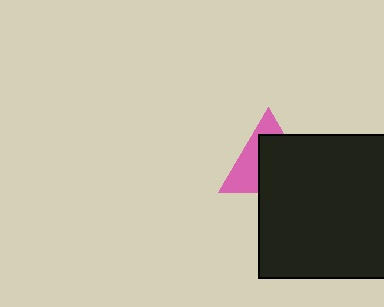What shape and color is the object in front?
The object in front is a black square.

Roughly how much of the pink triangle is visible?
A small part of it is visible (roughly 40%).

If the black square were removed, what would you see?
You would see the complete pink triangle.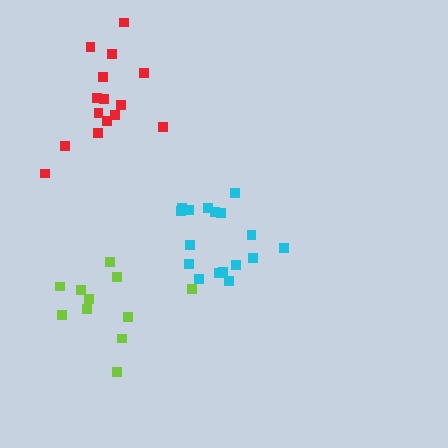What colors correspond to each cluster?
The clusters are colored: cyan, lime, red.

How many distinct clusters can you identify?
There are 3 distinct clusters.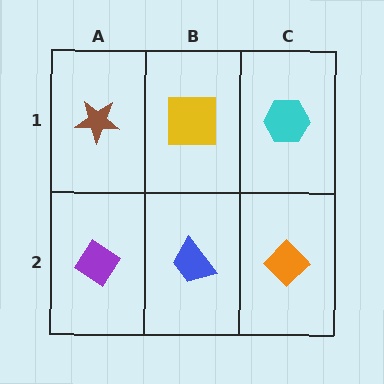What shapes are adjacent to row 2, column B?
A yellow square (row 1, column B), a purple diamond (row 2, column A), an orange diamond (row 2, column C).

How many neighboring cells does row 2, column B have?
3.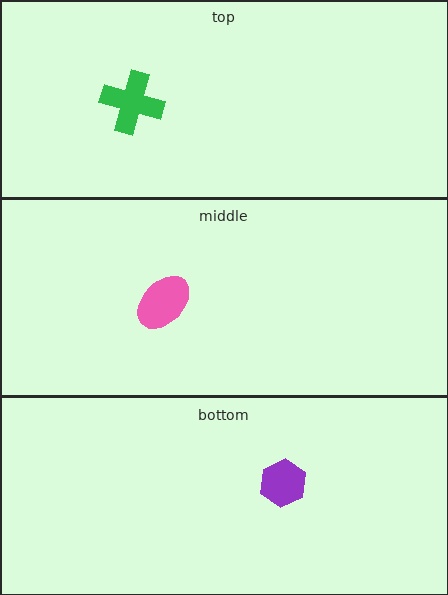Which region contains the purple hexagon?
The bottom region.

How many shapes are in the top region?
1.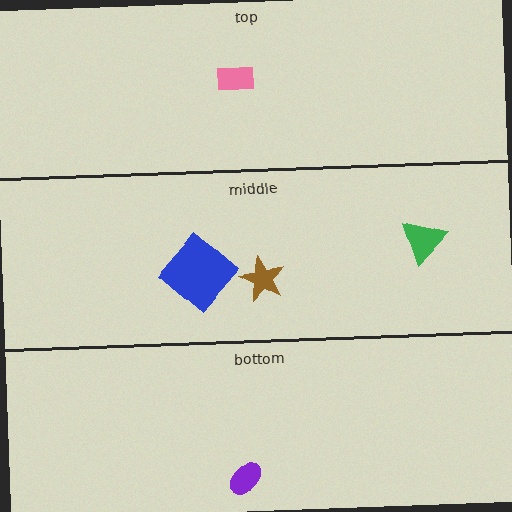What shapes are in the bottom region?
The purple ellipse.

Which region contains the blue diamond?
The middle region.